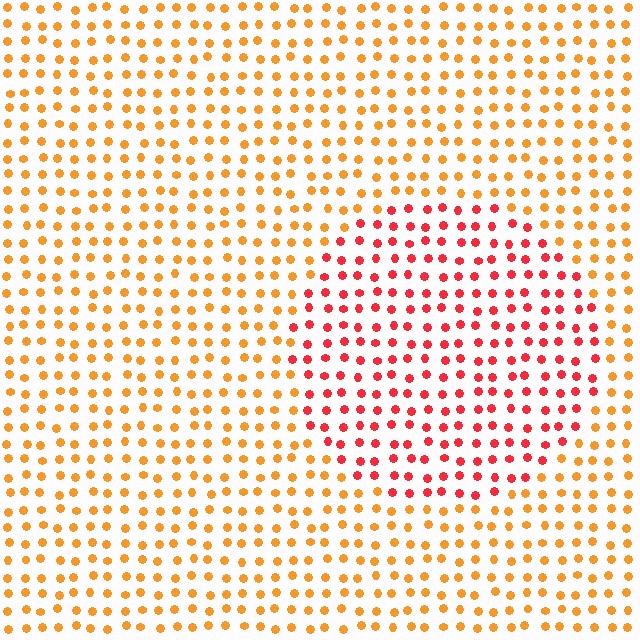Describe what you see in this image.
The image is filled with small orange elements in a uniform arrangement. A circle-shaped region is visible where the elements are tinted to a slightly different hue, forming a subtle color boundary.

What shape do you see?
I see a circle.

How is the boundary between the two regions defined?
The boundary is defined purely by a slight shift in hue (about 39 degrees). Spacing, size, and orientation are identical on both sides.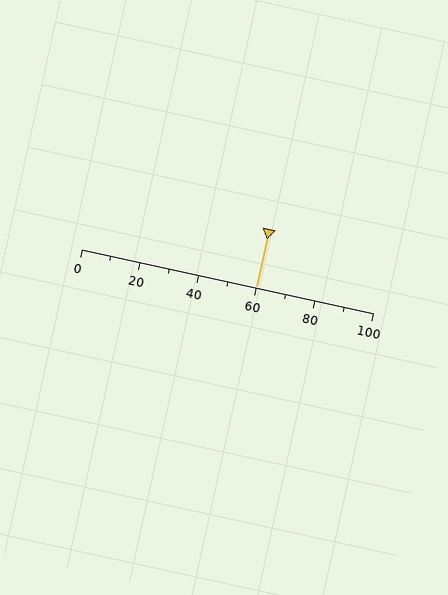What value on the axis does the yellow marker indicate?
The marker indicates approximately 60.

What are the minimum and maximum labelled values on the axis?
The axis runs from 0 to 100.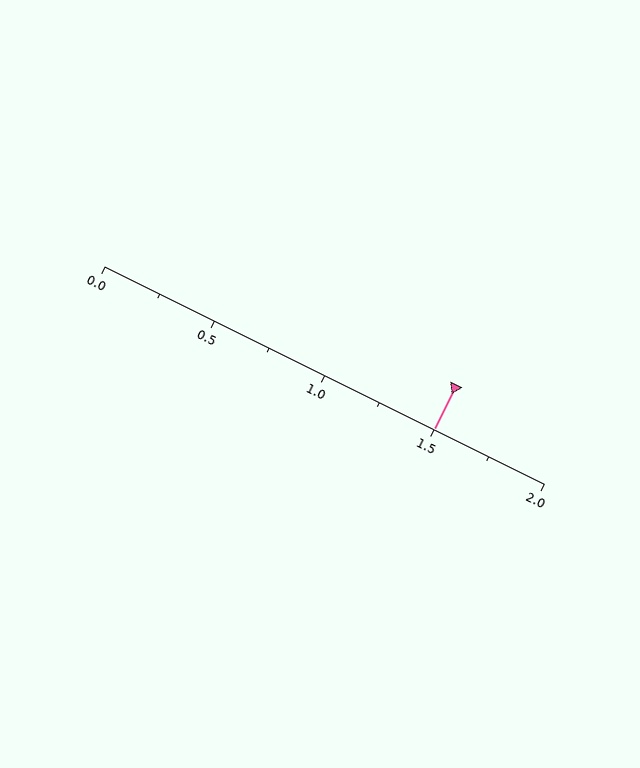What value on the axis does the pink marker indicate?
The marker indicates approximately 1.5.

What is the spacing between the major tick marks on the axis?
The major ticks are spaced 0.5 apart.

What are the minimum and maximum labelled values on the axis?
The axis runs from 0.0 to 2.0.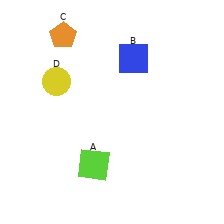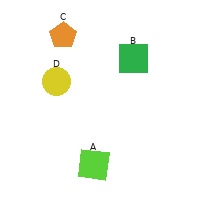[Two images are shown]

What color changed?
The square (B) changed from blue in Image 1 to green in Image 2.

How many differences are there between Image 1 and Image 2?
There is 1 difference between the two images.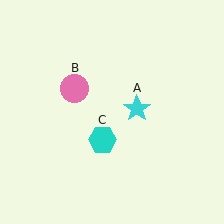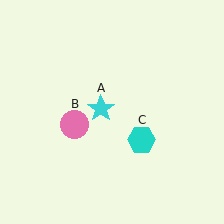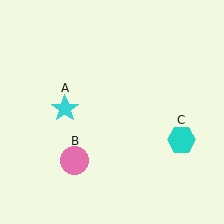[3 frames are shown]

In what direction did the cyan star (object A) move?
The cyan star (object A) moved left.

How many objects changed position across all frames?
3 objects changed position: cyan star (object A), pink circle (object B), cyan hexagon (object C).